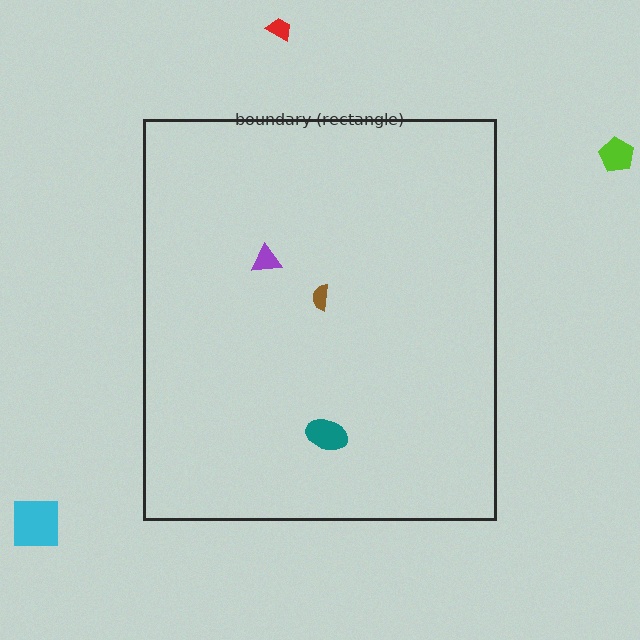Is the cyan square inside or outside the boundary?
Outside.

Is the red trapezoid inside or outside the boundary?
Outside.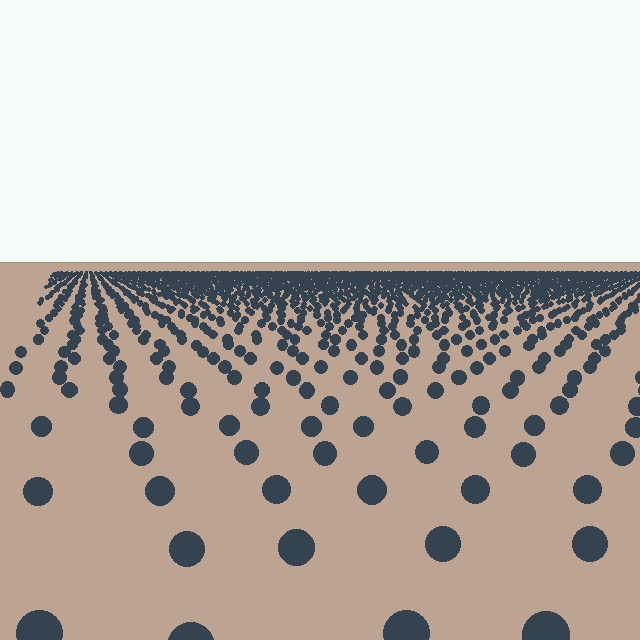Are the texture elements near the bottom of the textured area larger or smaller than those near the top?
Larger. Near the bottom, elements are closer to the viewer and appear at a bigger on-screen size.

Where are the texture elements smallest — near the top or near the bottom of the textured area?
Near the top.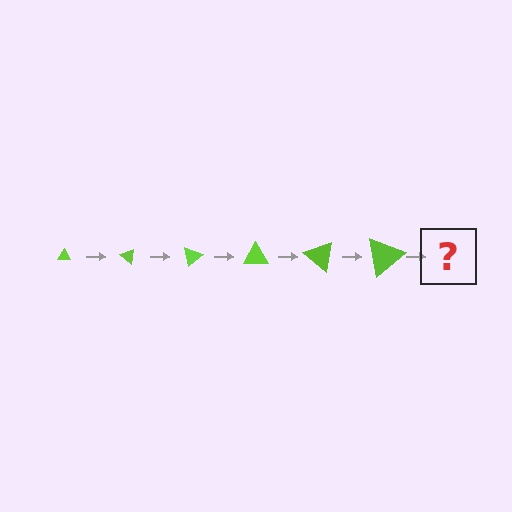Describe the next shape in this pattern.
It should be a triangle, larger than the previous one and rotated 240 degrees from the start.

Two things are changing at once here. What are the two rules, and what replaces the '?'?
The two rules are that the triangle grows larger each step and it rotates 40 degrees each step. The '?' should be a triangle, larger than the previous one and rotated 240 degrees from the start.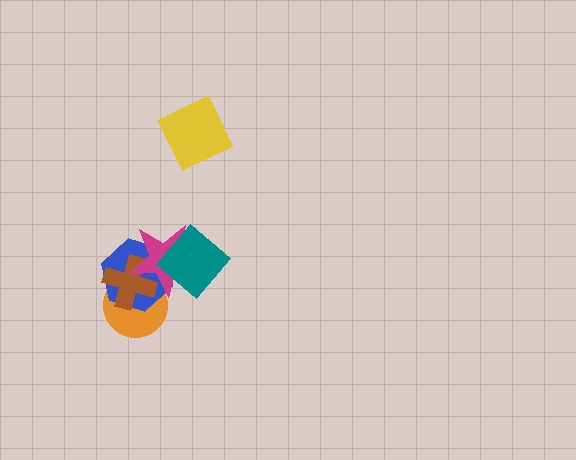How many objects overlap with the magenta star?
4 objects overlap with the magenta star.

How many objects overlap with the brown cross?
3 objects overlap with the brown cross.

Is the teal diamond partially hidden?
No, no other shape covers it.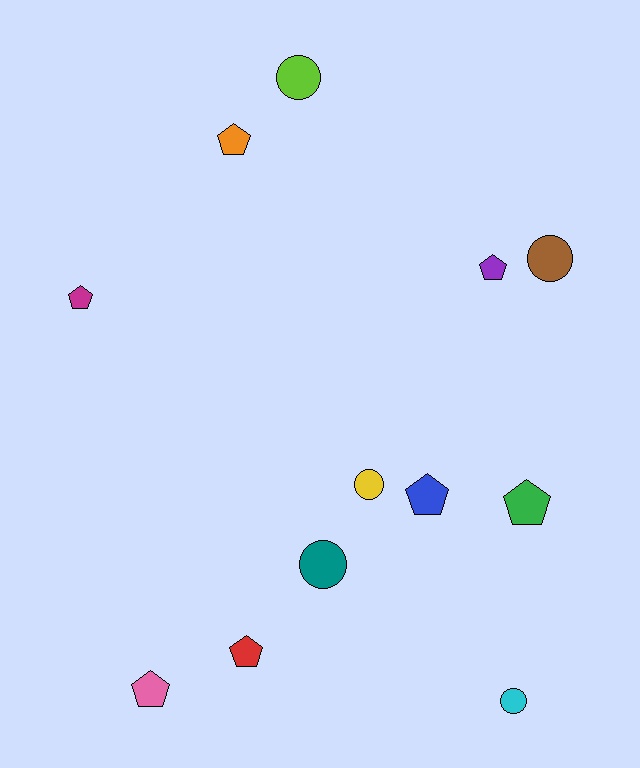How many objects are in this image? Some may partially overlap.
There are 12 objects.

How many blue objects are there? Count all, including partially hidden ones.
There is 1 blue object.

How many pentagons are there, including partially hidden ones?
There are 7 pentagons.